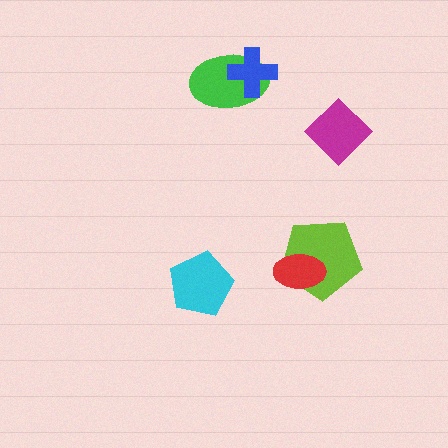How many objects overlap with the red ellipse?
1 object overlaps with the red ellipse.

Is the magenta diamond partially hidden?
No, no other shape covers it.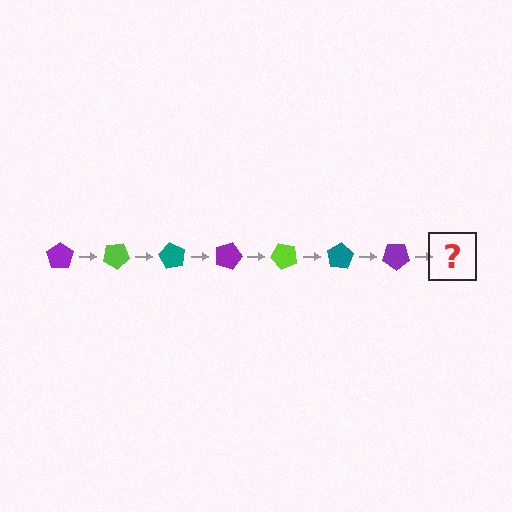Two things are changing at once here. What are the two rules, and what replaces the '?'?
The two rules are that it rotates 30 degrees each step and the color cycles through purple, lime, and teal. The '?' should be a lime pentagon, rotated 210 degrees from the start.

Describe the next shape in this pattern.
It should be a lime pentagon, rotated 210 degrees from the start.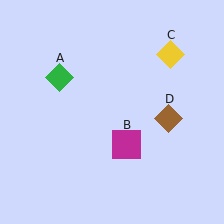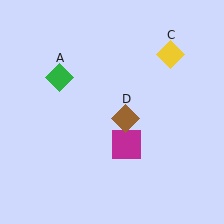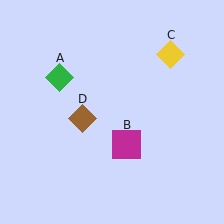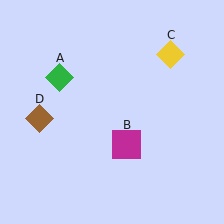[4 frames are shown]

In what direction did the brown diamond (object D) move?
The brown diamond (object D) moved left.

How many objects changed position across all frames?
1 object changed position: brown diamond (object D).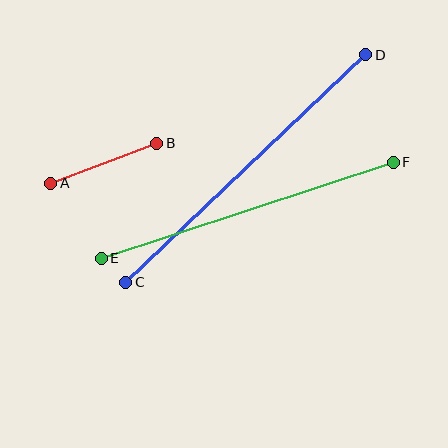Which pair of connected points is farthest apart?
Points C and D are farthest apart.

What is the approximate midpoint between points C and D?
The midpoint is at approximately (246, 168) pixels.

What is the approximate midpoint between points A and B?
The midpoint is at approximately (104, 163) pixels.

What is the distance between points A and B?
The distance is approximately 113 pixels.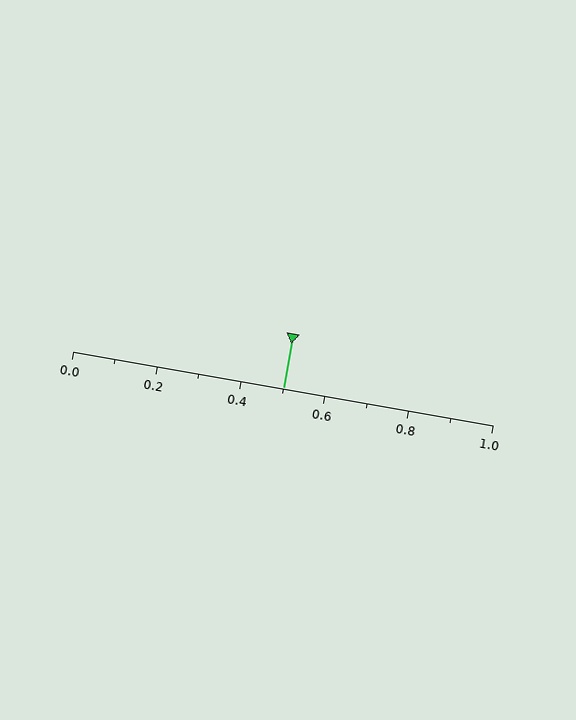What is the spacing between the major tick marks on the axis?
The major ticks are spaced 0.2 apart.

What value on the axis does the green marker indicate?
The marker indicates approximately 0.5.